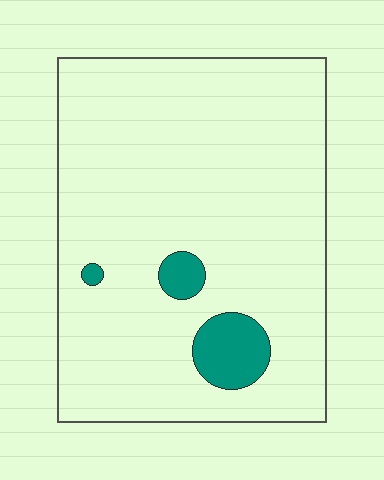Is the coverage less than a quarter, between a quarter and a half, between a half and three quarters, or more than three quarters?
Less than a quarter.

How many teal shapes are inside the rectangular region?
3.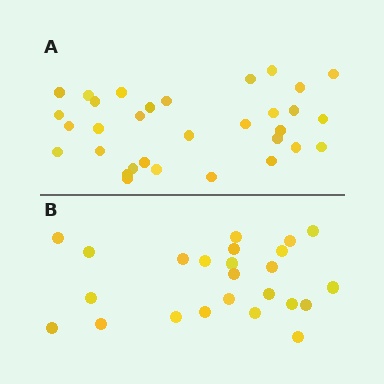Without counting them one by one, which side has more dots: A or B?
Region A (the top region) has more dots.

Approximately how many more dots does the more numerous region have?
Region A has roughly 8 or so more dots than region B.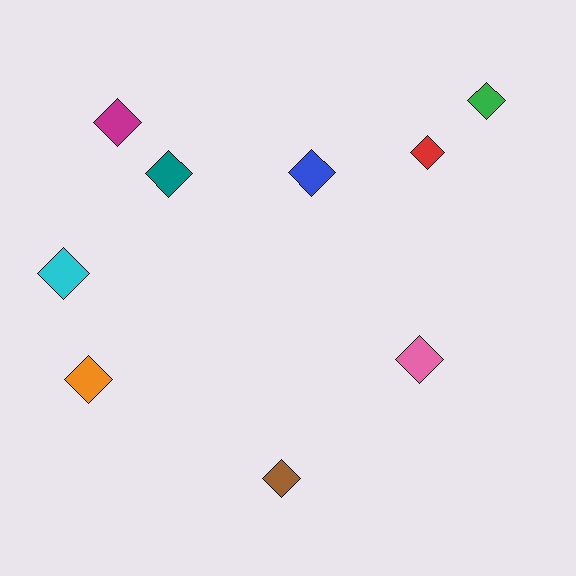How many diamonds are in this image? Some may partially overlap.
There are 9 diamonds.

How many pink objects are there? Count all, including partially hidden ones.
There is 1 pink object.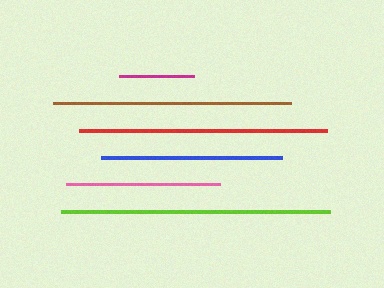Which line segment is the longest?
The lime line is the longest at approximately 269 pixels.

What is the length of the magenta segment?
The magenta segment is approximately 75 pixels long.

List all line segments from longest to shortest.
From longest to shortest: lime, red, brown, blue, pink, magenta.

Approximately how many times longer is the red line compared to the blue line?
The red line is approximately 1.4 times the length of the blue line.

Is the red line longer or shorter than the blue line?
The red line is longer than the blue line.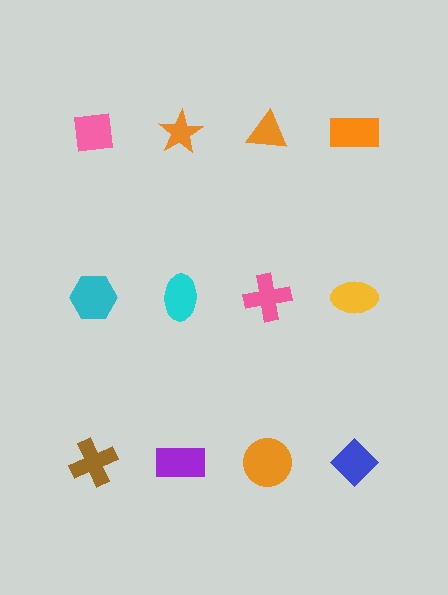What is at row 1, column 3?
An orange triangle.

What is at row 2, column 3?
A pink cross.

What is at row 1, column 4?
An orange rectangle.